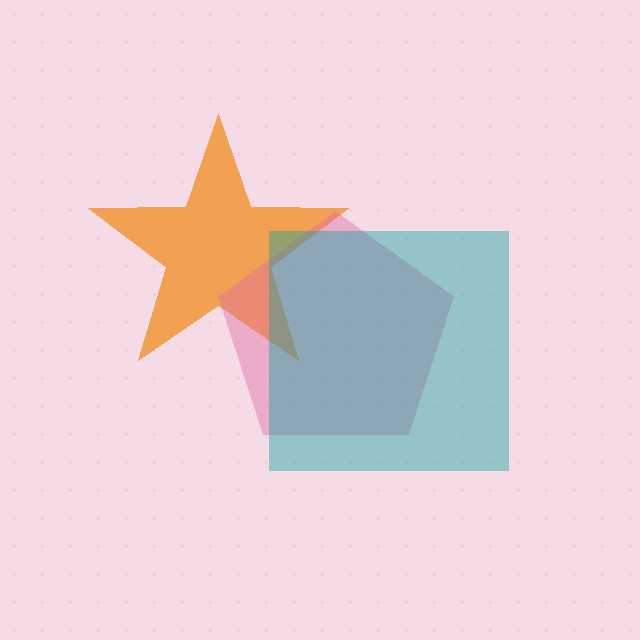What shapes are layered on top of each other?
The layered shapes are: an orange star, a pink pentagon, a teal square.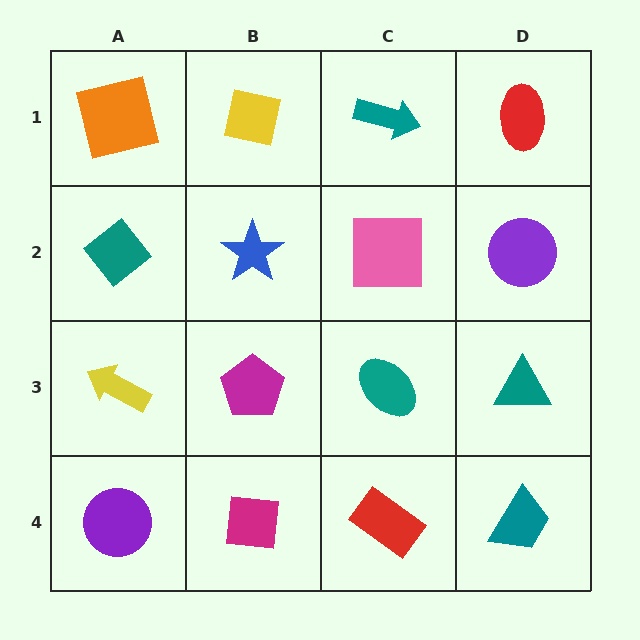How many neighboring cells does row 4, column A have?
2.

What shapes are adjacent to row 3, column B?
A blue star (row 2, column B), a magenta square (row 4, column B), a yellow arrow (row 3, column A), a teal ellipse (row 3, column C).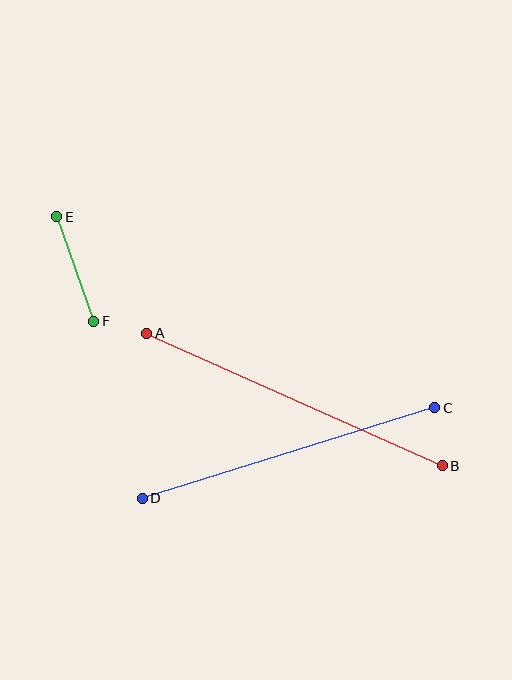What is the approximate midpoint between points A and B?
The midpoint is at approximately (295, 399) pixels.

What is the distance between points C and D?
The distance is approximately 306 pixels.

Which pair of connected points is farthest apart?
Points A and B are farthest apart.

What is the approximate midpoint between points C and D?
The midpoint is at approximately (289, 453) pixels.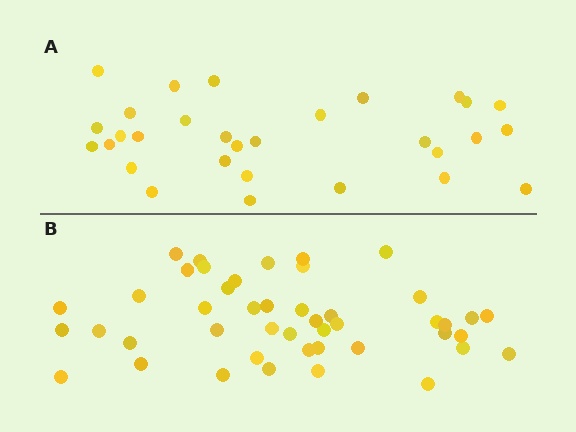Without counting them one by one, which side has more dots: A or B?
Region B (the bottom region) has more dots.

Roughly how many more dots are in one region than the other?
Region B has approximately 15 more dots than region A.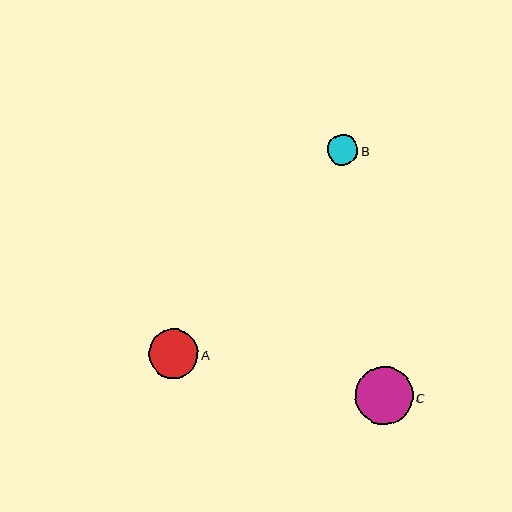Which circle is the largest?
Circle C is the largest with a size of approximately 58 pixels.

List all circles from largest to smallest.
From largest to smallest: C, A, B.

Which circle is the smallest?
Circle B is the smallest with a size of approximately 31 pixels.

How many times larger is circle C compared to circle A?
Circle C is approximately 1.2 times the size of circle A.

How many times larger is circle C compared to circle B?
Circle C is approximately 1.9 times the size of circle B.